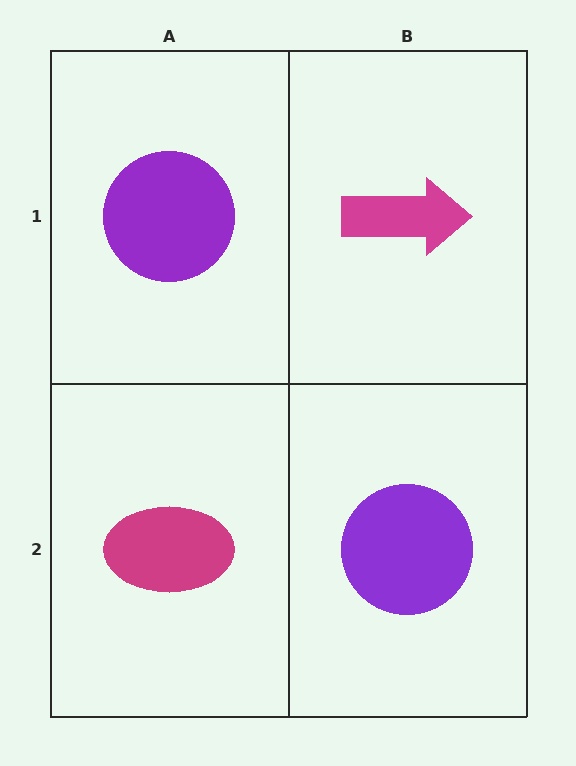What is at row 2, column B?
A purple circle.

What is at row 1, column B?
A magenta arrow.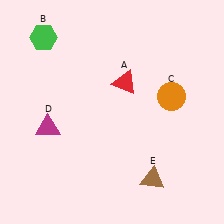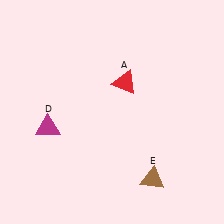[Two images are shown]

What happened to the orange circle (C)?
The orange circle (C) was removed in Image 2. It was in the top-right area of Image 1.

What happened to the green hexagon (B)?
The green hexagon (B) was removed in Image 2. It was in the top-left area of Image 1.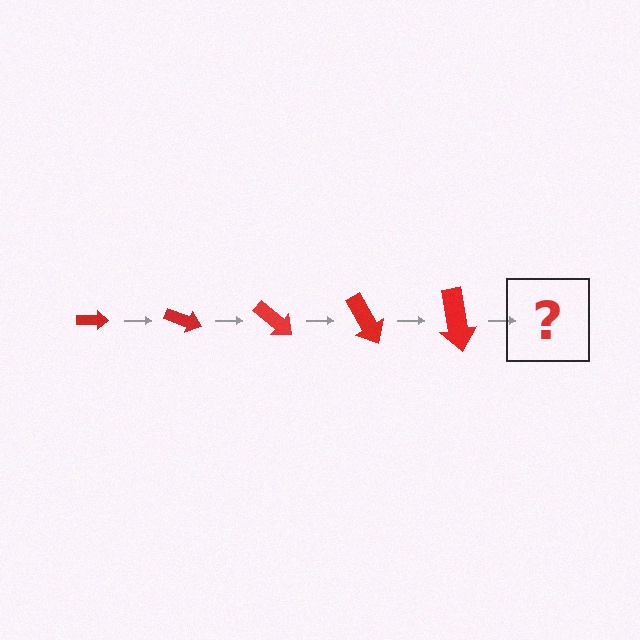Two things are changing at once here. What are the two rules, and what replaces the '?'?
The two rules are that the arrow grows larger each step and it rotates 20 degrees each step. The '?' should be an arrow, larger than the previous one and rotated 100 degrees from the start.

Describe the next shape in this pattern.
It should be an arrow, larger than the previous one and rotated 100 degrees from the start.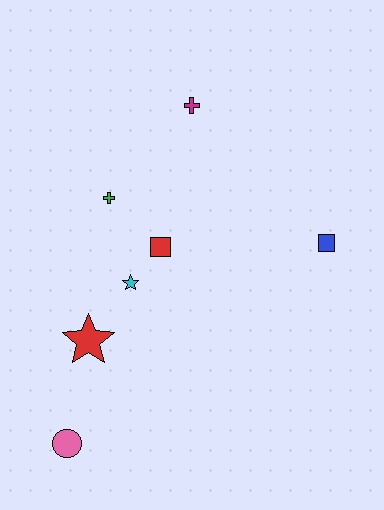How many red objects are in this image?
There are 2 red objects.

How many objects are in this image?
There are 7 objects.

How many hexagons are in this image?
There are no hexagons.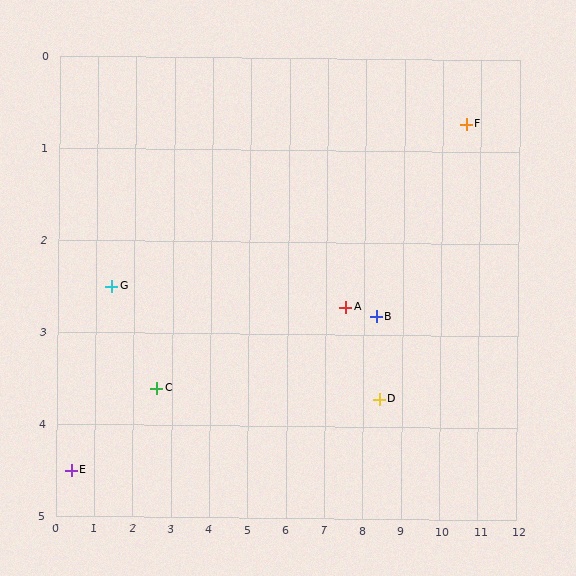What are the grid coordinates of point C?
Point C is at approximately (2.6, 3.6).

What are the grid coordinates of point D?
Point D is at approximately (8.4, 3.7).